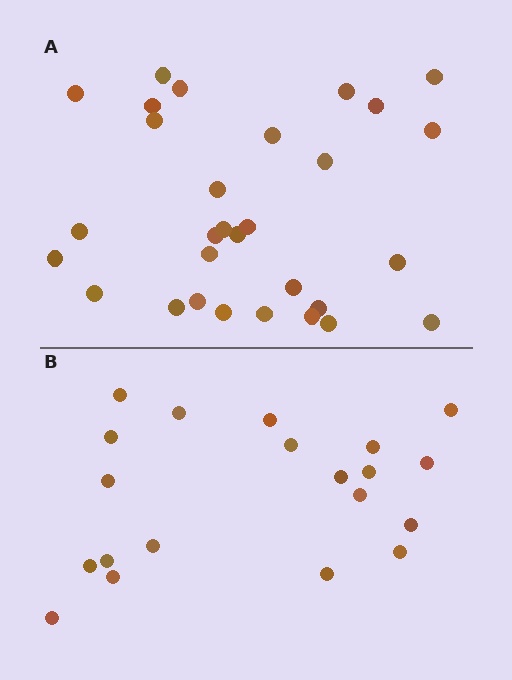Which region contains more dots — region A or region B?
Region A (the top region) has more dots.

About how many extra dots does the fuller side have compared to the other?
Region A has roughly 10 or so more dots than region B.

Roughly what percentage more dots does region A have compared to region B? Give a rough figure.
About 50% more.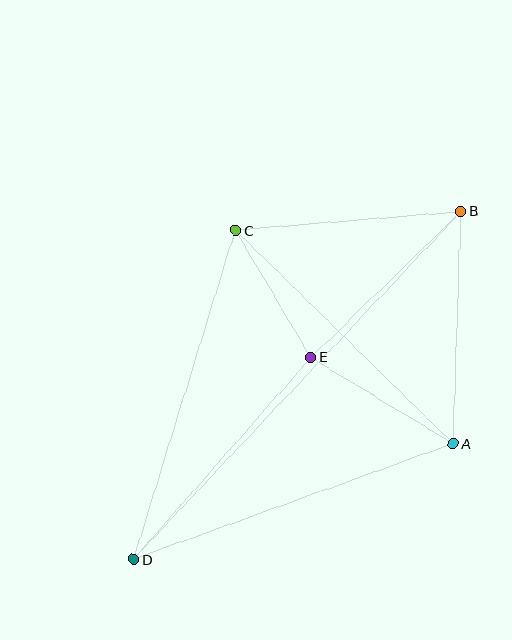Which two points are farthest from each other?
Points B and D are farthest from each other.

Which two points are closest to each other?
Points C and E are closest to each other.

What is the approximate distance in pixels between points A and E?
The distance between A and E is approximately 166 pixels.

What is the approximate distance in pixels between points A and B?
The distance between A and B is approximately 233 pixels.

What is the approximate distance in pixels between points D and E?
The distance between D and E is approximately 269 pixels.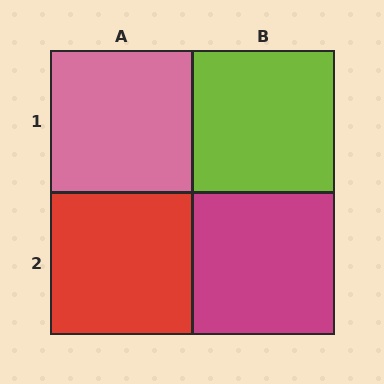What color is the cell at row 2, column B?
Magenta.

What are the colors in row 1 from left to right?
Pink, lime.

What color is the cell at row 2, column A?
Red.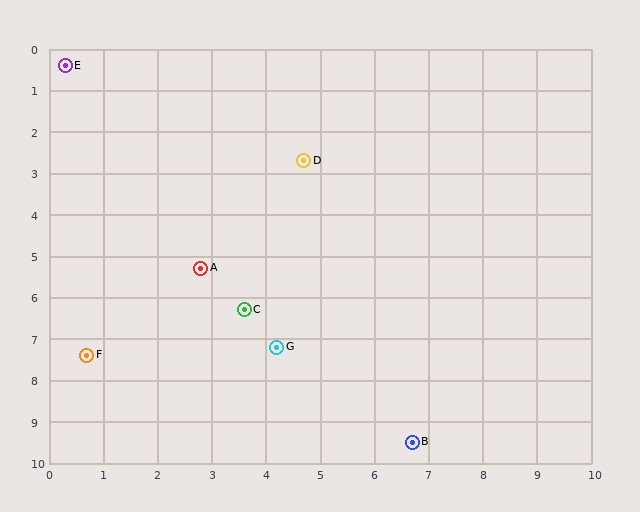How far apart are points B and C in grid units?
Points B and C are about 4.5 grid units apart.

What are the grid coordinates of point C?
Point C is at approximately (3.6, 6.3).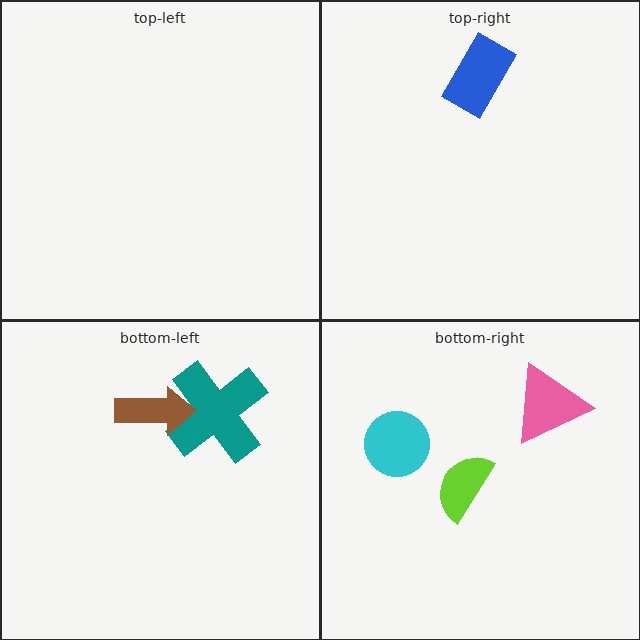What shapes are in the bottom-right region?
The pink triangle, the cyan circle, the lime semicircle.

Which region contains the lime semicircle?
The bottom-right region.